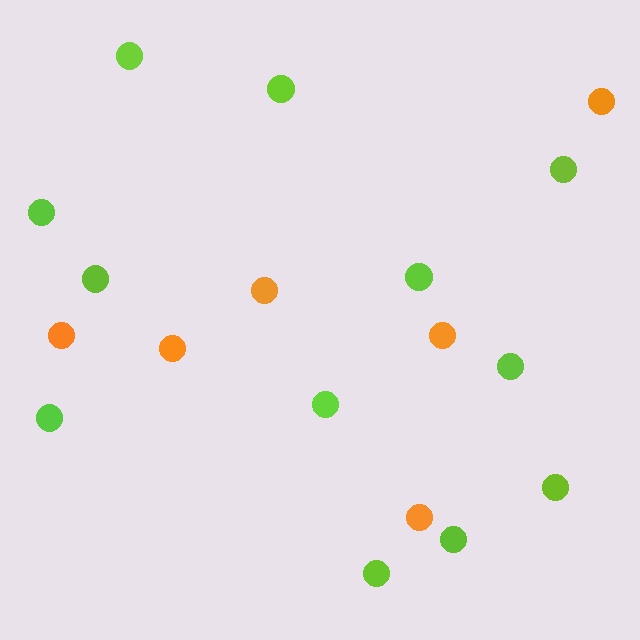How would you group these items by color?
There are 2 groups: one group of lime circles (12) and one group of orange circles (6).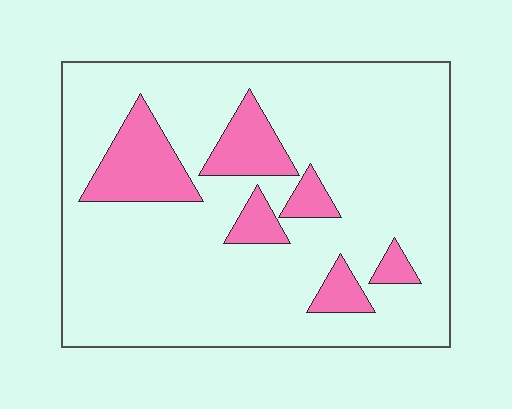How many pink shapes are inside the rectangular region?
6.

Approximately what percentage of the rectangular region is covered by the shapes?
Approximately 15%.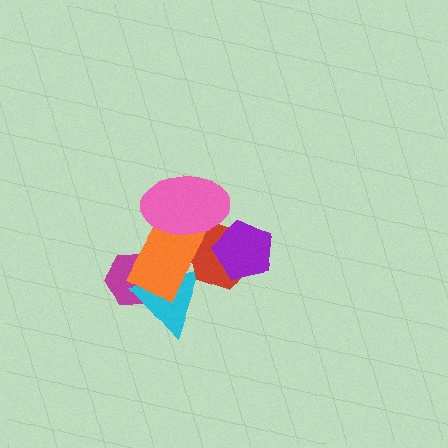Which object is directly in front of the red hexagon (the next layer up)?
The orange rectangle is directly in front of the red hexagon.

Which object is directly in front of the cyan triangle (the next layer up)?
The red hexagon is directly in front of the cyan triangle.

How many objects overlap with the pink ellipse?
2 objects overlap with the pink ellipse.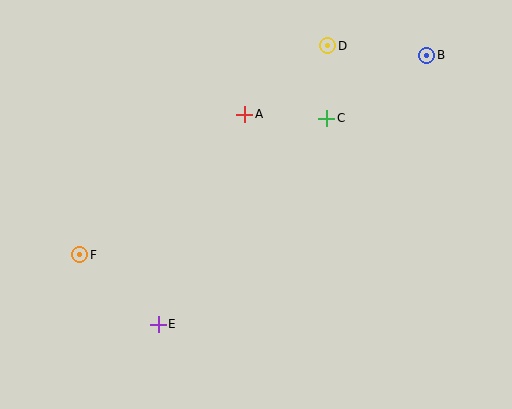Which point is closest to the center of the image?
Point A at (245, 114) is closest to the center.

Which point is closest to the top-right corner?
Point B is closest to the top-right corner.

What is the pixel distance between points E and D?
The distance between E and D is 326 pixels.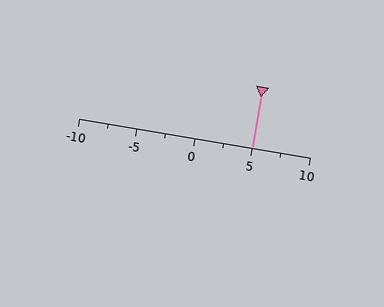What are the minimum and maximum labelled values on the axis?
The axis runs from -10 to 10.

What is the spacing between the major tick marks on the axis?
The major ticks are spaced 5 apart.